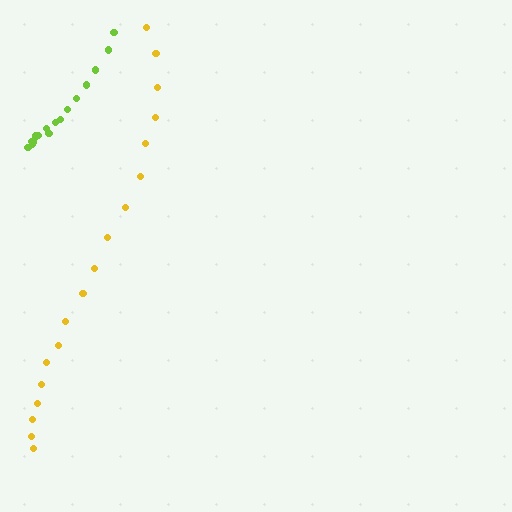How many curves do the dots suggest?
There are 2 distinct paths.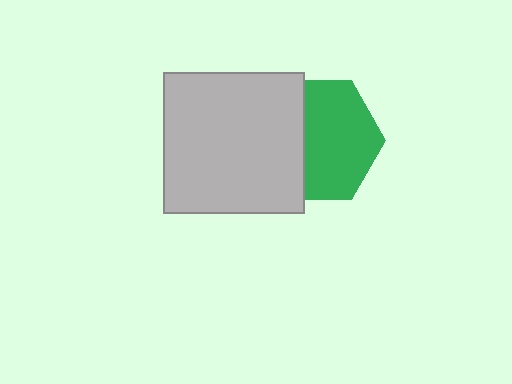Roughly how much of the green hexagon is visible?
About half of it is visible (roughly 61%).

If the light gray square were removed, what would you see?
You would see the complete green hexagon.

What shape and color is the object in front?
The object in front is a light gray square.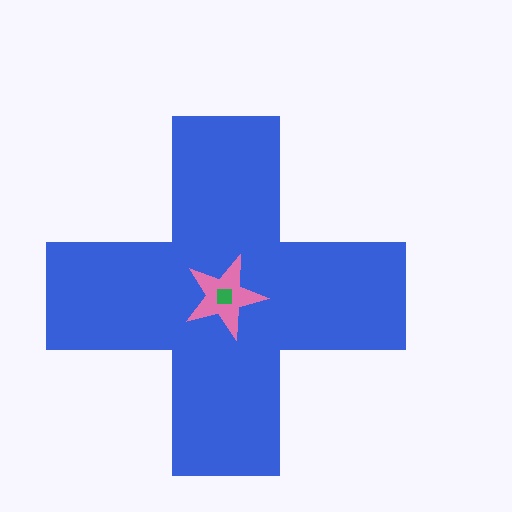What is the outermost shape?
The blue cross.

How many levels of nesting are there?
3.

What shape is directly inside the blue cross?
The pink star.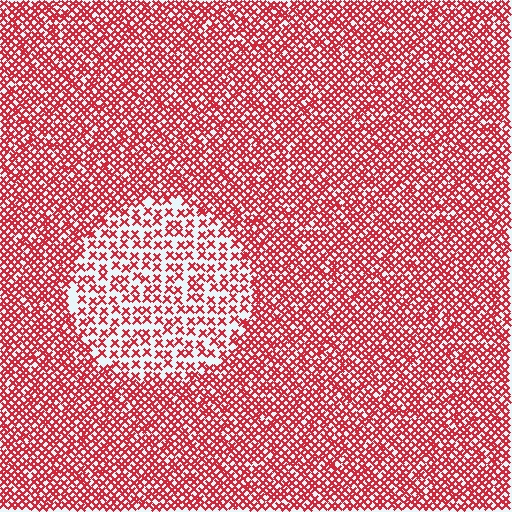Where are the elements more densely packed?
The elements are more densely packed outside the circle boundary.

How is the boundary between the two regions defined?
The boundary is defined by a change in element density (approximately 2.0x ratio). All elements are the same color, size, and shape.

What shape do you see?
I see a circle.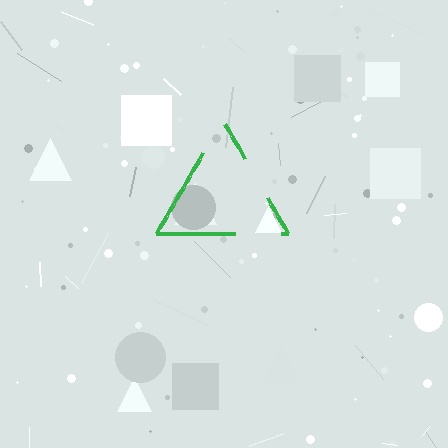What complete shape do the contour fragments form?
The contour fragments form a triangle.